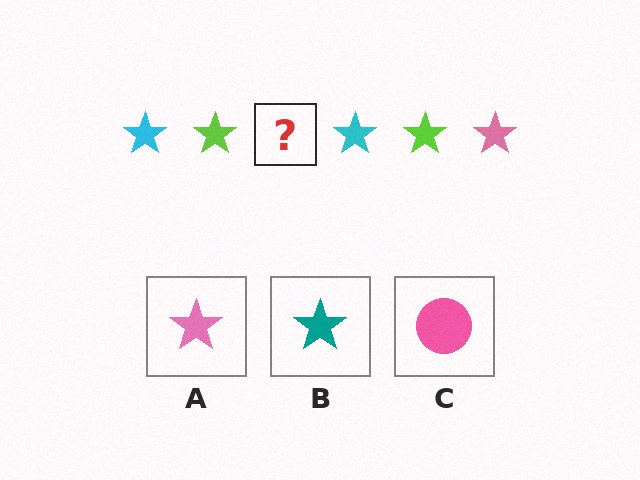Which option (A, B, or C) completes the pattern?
A.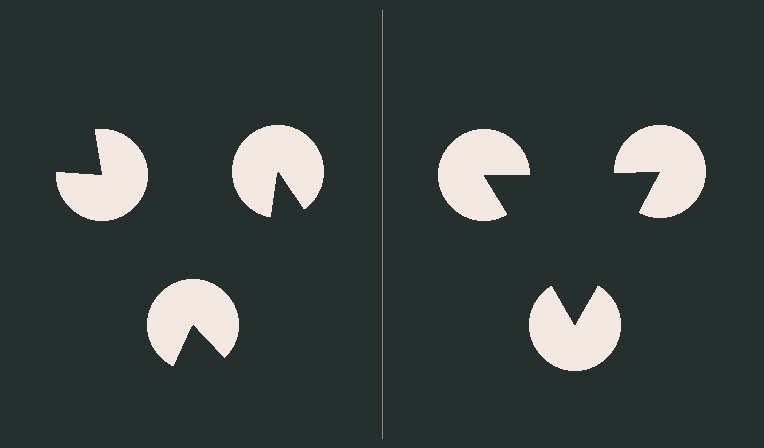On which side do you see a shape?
An illusory triangle appears on the right side. On the left side the wedge cuts are rotated, so no coherent shape forms.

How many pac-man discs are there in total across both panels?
6 — 3 on each side.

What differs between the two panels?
The pac-man discs are positioned identically on both sides; only the wedge orientations differ. On the right they align to a triangle; on the left they are misaligned.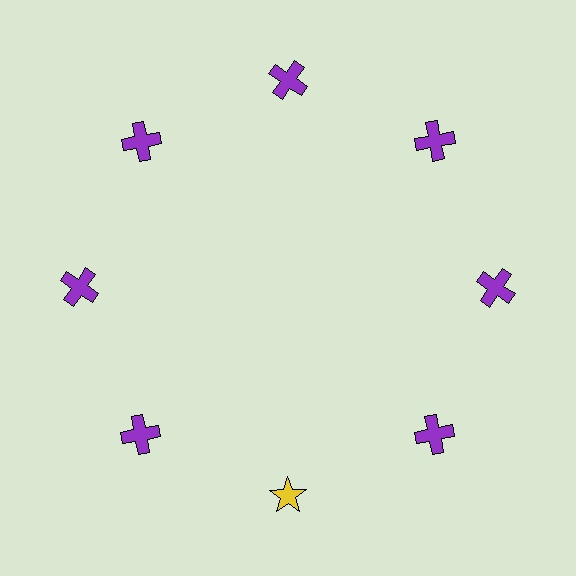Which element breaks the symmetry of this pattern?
The yellow star at roughly the 6 o'clock position breaks the symmetry. All other shapes are purple crosses.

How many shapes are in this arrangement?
There are 8 shapes arranged in a ring pattern.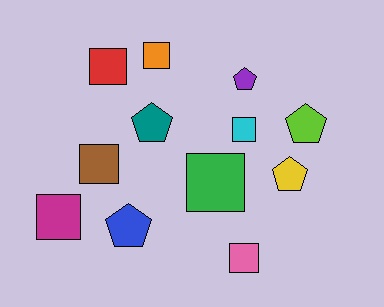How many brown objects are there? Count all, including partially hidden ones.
There is 1 brown object.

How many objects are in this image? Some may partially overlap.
There are 12 objects.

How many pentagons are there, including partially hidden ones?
There are 5 pentagons.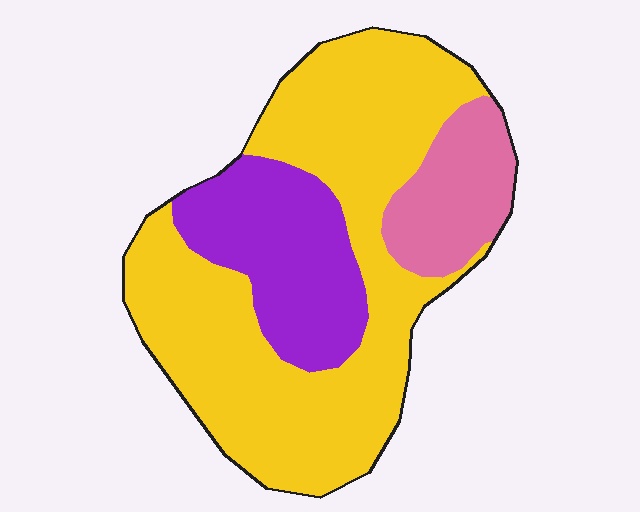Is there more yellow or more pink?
Yellow.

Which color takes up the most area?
Yellow, at roughly 65%.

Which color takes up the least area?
Pink, at roughly 15%.